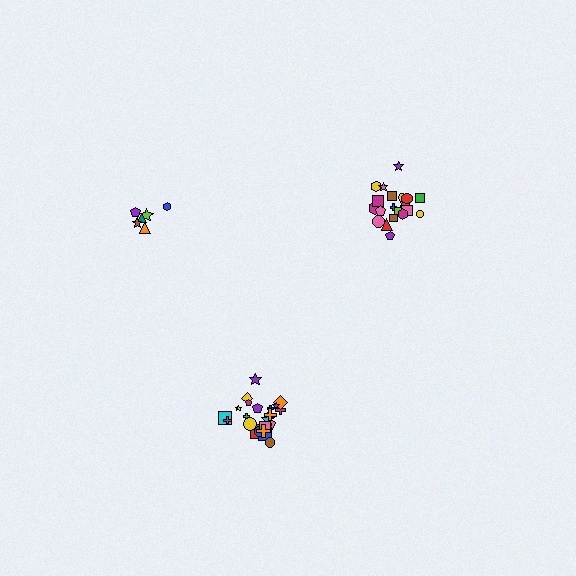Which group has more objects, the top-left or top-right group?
The top-right group.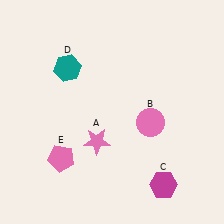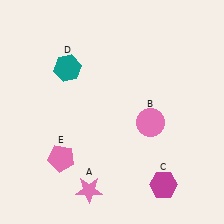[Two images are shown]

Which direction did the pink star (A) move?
The pink star (A) moved down.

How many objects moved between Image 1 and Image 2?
1 object moved between the two images.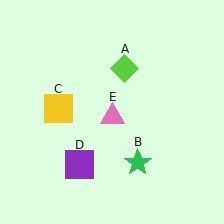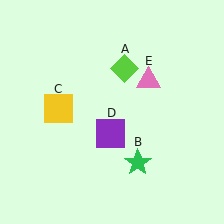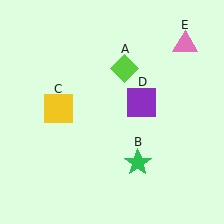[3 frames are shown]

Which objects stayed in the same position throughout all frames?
Lime diamond (object A) and green star (object B) and yellow square (object C) remained stationary.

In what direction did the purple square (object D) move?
The purple square (object D) moved up and to the right.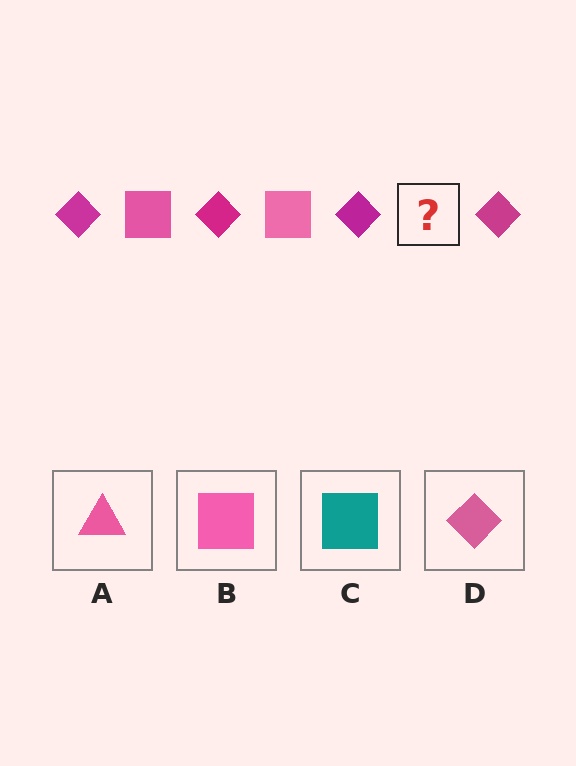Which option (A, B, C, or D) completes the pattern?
B.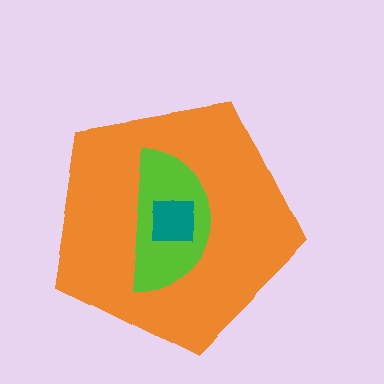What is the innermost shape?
The teal square.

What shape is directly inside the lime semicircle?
The teal square.